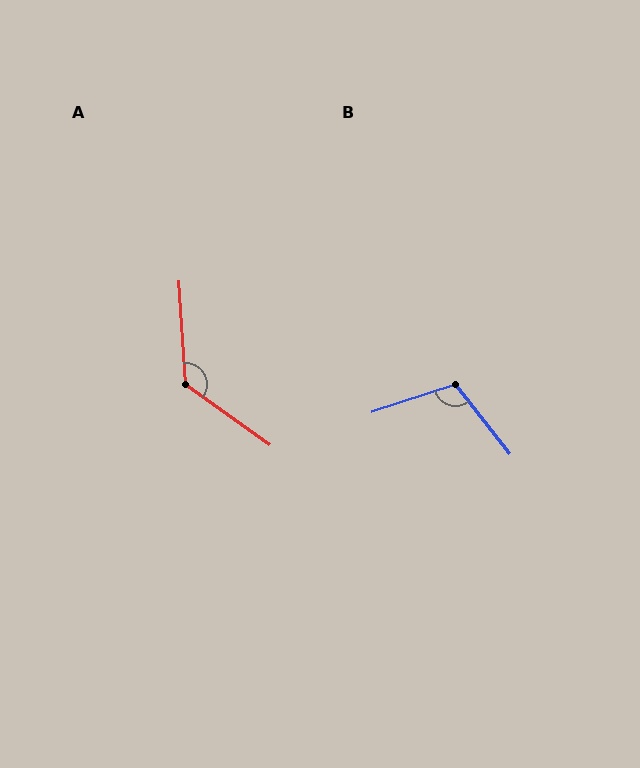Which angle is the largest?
A, at approximately 129 degrees.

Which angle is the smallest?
B, at approximately 110 degrees.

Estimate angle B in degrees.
Approximately 110 degrees.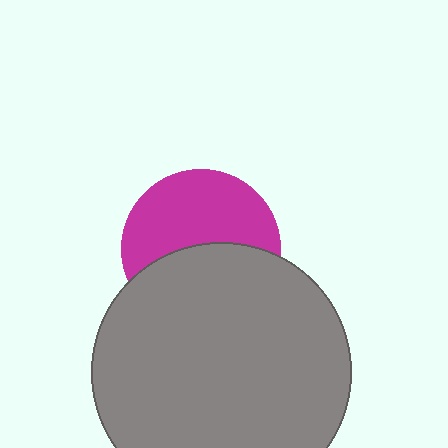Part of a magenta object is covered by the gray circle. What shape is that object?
It is a circle.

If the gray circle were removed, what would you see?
You would see the complete magenta circle.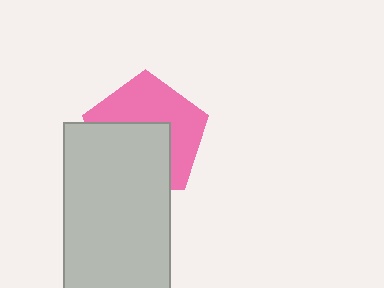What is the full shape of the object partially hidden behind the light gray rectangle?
The partially hidden object is a pink pentagon.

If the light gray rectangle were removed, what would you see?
You would see the complete pink pentagon.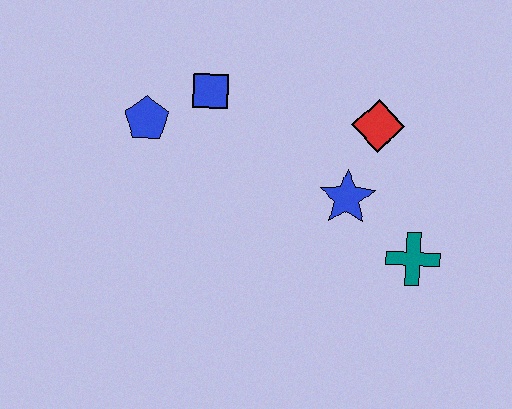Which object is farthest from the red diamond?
The blue pentagon is farthest from the red diamond.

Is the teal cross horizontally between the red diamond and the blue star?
No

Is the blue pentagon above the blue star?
Yes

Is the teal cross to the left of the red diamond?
No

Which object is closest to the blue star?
The red diamond is closest to the blue star.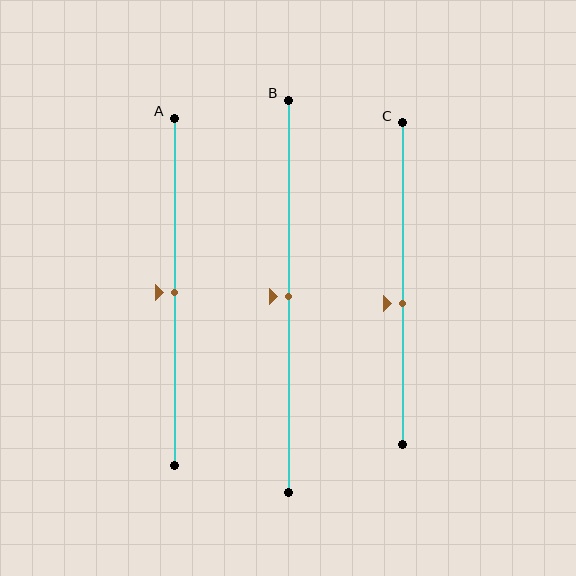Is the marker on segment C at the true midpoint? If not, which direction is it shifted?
No, the marker on segment C is shifted downward by about 6% of the segment length.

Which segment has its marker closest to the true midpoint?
Segment A has its marker closest to the true midpoint.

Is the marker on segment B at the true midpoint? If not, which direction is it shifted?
Yes, the marker on segment B is at the true midpoint.